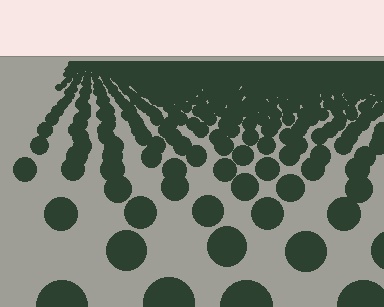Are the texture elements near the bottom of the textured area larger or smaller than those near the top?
Larger. Near the bottom, elements are closer to the viewer and appear at a bigger on-screen size.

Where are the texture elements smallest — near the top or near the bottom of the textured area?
Near the top.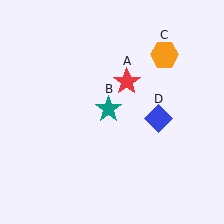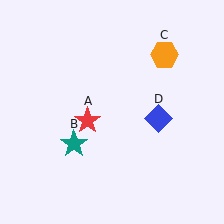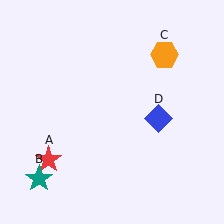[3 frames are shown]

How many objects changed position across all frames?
2 objects changed position: red star (object A), teal star (object B).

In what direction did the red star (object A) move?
The red star (object A) moved down and to the left.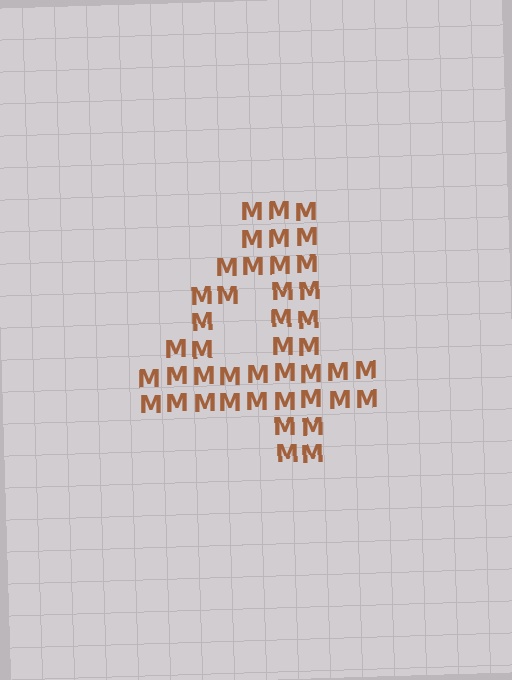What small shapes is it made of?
It is made of small letter M's.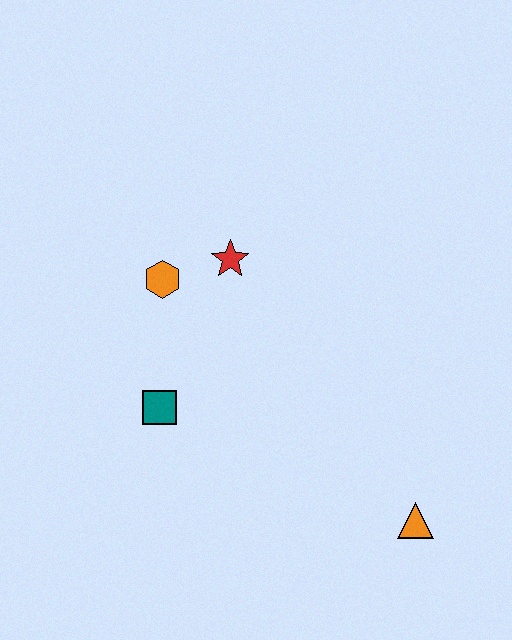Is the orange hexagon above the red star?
No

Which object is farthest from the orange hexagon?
The orange triangle is farthest from the orange hexagon.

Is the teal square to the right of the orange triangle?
No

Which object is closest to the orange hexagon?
The red star is closest to the orange hexagon.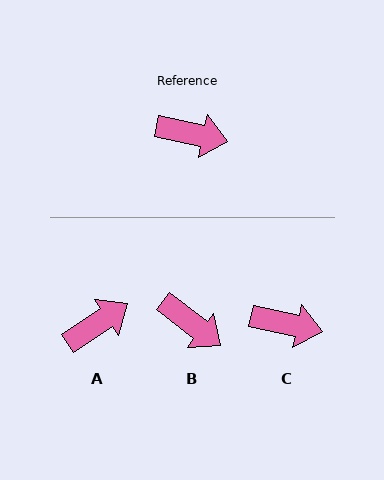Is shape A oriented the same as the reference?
No, it is off by about 46 degrees.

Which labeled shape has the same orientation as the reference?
C.